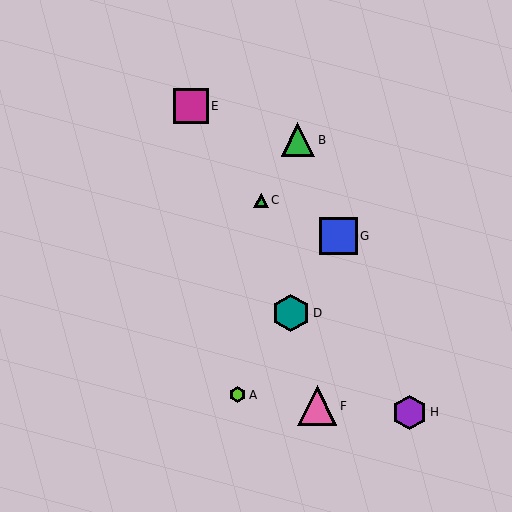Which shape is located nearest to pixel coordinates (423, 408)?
The purple hexagon (labeled H) at (409, 412) is nearest to that location.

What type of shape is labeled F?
Shape F is a pink triangle.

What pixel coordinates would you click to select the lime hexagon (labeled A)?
Click at (238, 395) to select the lime hexagon A.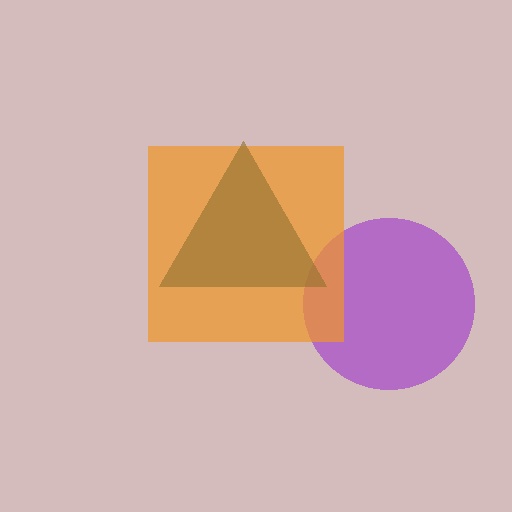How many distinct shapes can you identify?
There are 3 distinct shapes: a purple circle, an orange square, a brown triangle.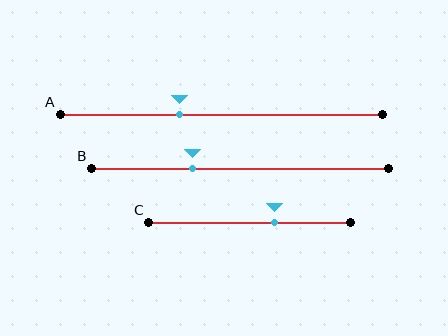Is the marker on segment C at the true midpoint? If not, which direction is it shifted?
No, the marker on segment C is shifted to the right by about 12% of the segment length.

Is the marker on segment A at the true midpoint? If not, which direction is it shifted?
No, the marker on segment A is shifted to the left by about 13% of the segment length.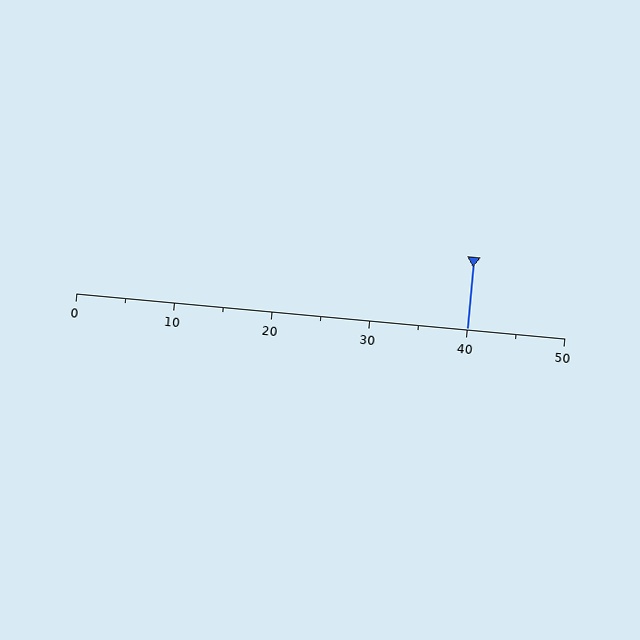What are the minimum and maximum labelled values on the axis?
The axis runs from 0 to 50.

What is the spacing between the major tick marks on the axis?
The major ticks are spaced 10 apart.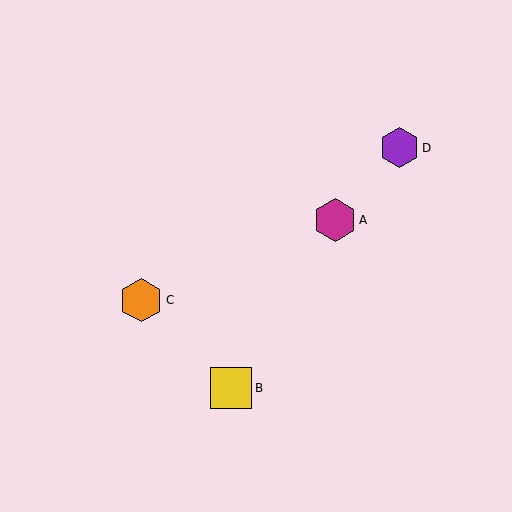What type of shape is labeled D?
Shape D is a purple hexagon.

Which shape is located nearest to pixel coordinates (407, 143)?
The purple hexagon (labeled D) at (399, 148) is nearest to that location.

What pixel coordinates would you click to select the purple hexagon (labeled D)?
Click at (399, 148) to select the purple hexagon D.